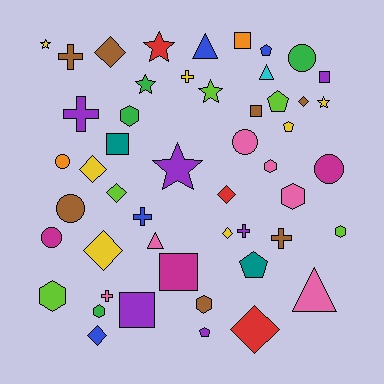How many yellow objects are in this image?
There are 7 yellow objects.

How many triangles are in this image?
There are 4 triangles.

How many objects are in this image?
There are 50 objects.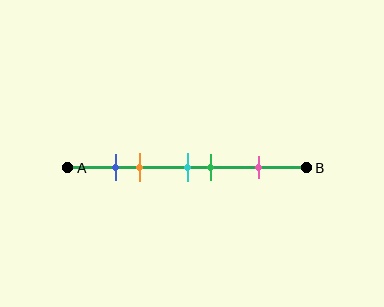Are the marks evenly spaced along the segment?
No, the marks are not evenly spaced.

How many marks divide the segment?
There are 5 marks dividing the segment.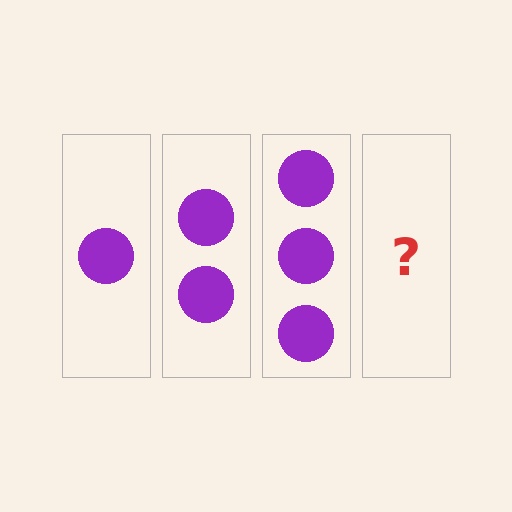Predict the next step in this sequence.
The next step is 4 circles.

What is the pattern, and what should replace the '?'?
The pattern is that each step adds one more circle. The '?' should be 4 circles.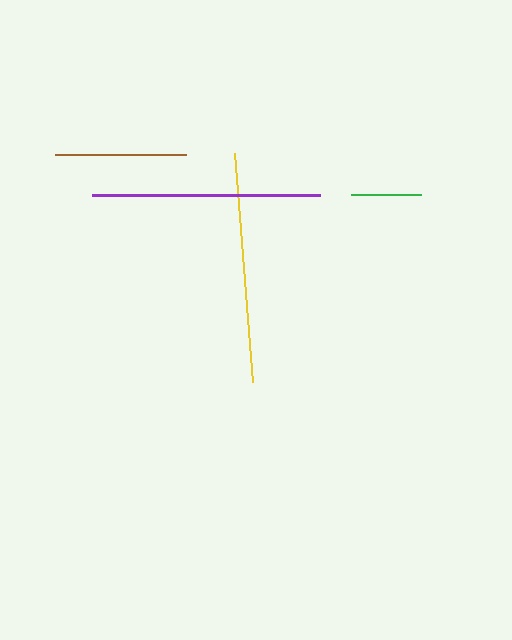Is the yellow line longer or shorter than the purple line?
The yellow line is longer than the purple line.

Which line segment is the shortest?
The green line is the shortest at approximately 70 pixels.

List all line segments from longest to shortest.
From longest to shortest: yellow, purple, brown, green.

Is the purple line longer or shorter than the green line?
The purple line is longer than the green line.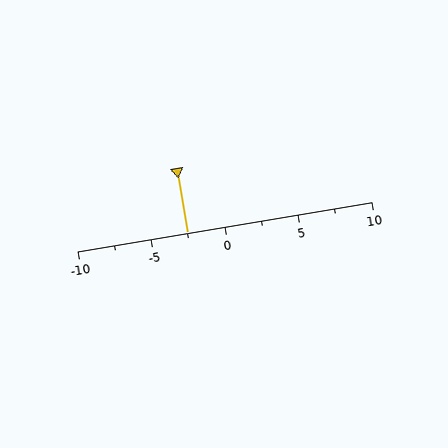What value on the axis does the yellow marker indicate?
The marker indicates approximately -2.5.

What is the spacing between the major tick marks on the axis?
The major ticks are spaced 5 apart.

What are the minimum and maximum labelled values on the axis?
The axis runs from -10 to 10.